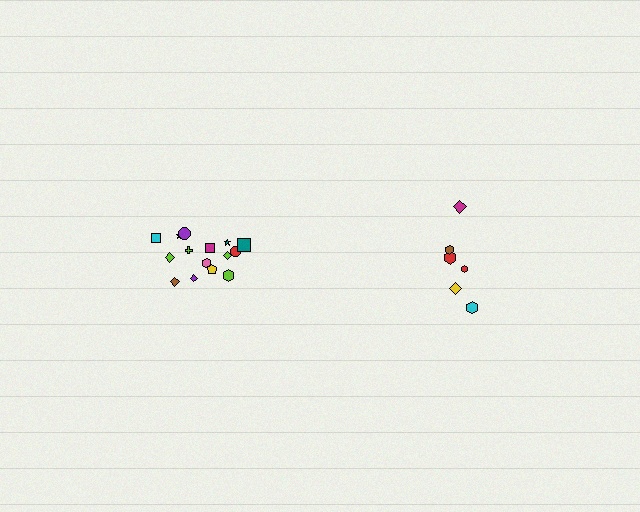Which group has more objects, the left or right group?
The left group.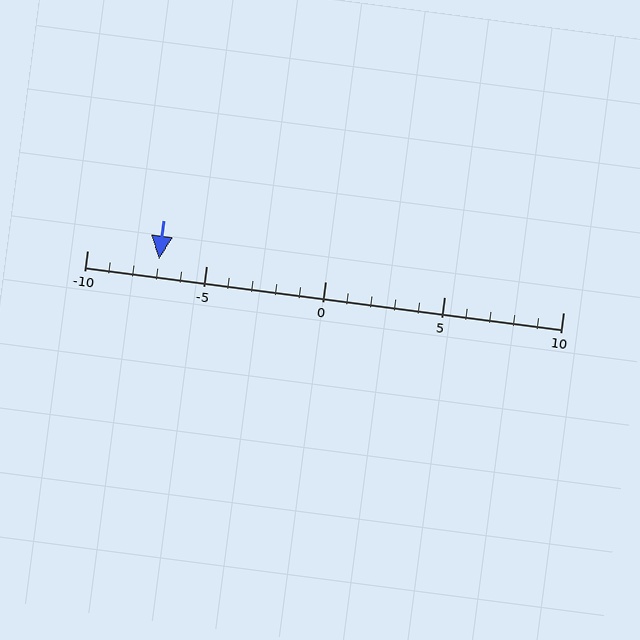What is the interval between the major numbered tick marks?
The major tick marks are spaced 5 units apart.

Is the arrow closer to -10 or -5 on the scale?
The arrow is closer to -5.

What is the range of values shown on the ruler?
The ruler shows values from -10 to 10.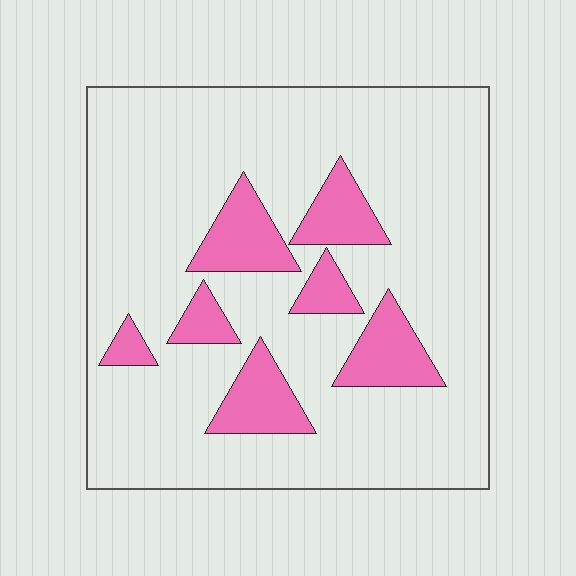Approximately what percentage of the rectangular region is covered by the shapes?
Approximately 20%.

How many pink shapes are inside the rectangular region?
7.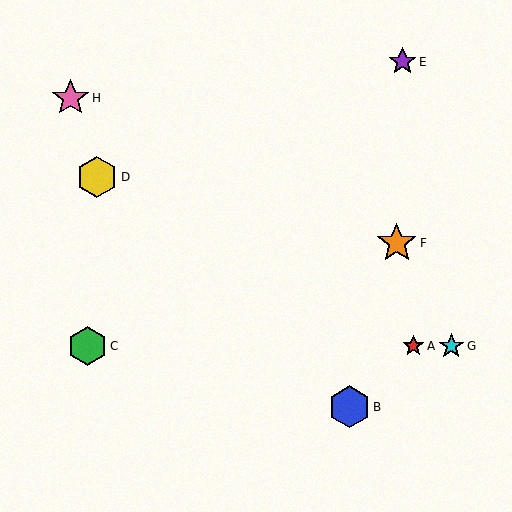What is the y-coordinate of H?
Object H is at y≈98.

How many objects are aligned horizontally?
3 objects (A, C, G) are aligned horizontally.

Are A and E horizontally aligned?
No, A is at y≈346 and E is at y≈62.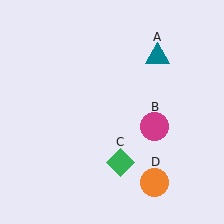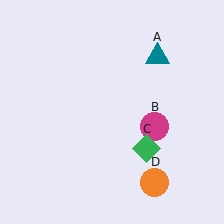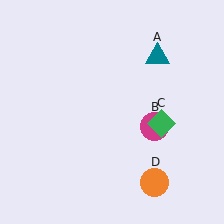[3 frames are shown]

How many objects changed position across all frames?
1 object changed position: green diamond (object C).